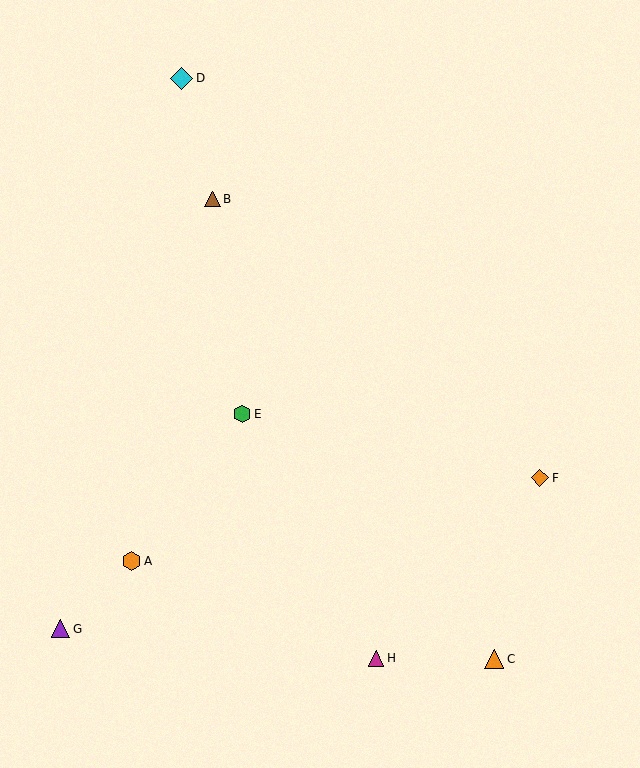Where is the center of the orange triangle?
The center of the orange triangle is at (494, 659).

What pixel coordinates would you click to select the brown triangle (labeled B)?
Click at (213, 199) to select the brown triangle B.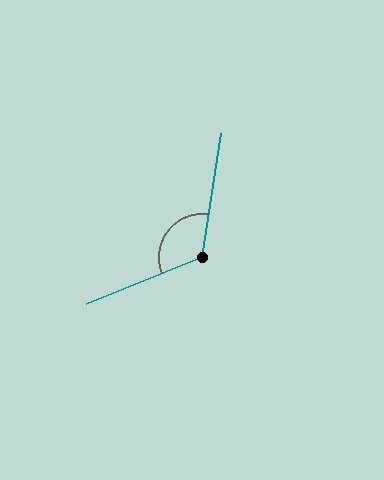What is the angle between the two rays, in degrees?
Approximately 121 degrees.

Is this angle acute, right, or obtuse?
It is obtuse.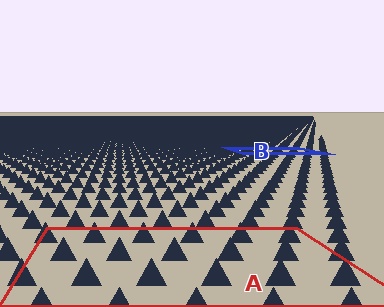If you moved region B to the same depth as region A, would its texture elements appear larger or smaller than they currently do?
They would appear larger. At a closer depth, the same texture elements are projected at a bigger on-screen size.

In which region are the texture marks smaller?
The texture marks are smaller in region B, because it is farther away.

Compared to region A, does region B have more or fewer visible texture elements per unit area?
Region B has more texture elements per unit area — they are packed more densely because it is farther away.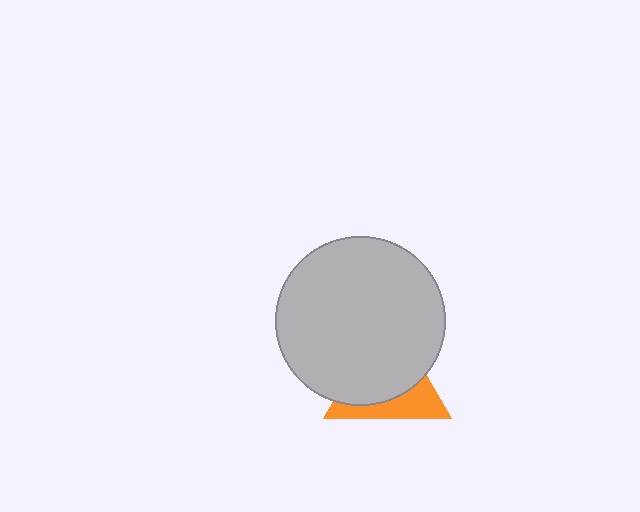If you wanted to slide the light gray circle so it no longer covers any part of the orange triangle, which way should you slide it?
Slide it up — that is the most direct way to separate the two shapes.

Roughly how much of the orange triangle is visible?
A small part of it is visible (roughly 36%).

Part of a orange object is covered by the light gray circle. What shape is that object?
It is a triangle.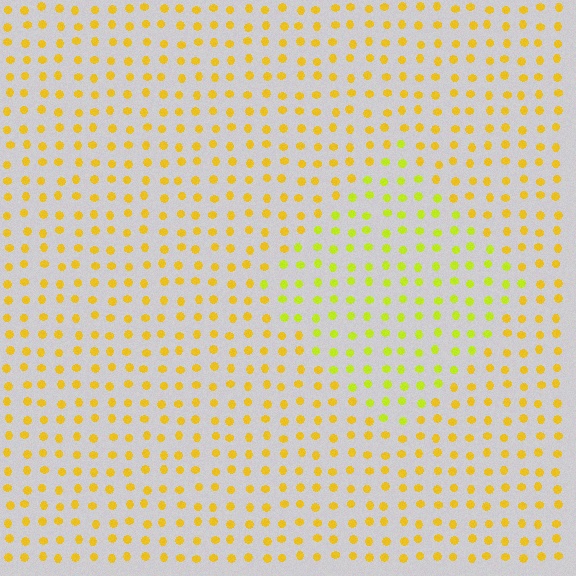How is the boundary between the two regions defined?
The boundary is defined purely by a slight shift in hue (about 27 degrees). Spacing, size, and orientation are identical on both sides.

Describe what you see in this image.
The image is filled with small yellow elements in a uniform arrangement. A diamond-shaped region is visible where the elements are tinted to a slightly different hue, forming a subtle color boundary.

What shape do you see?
I see a diamond.